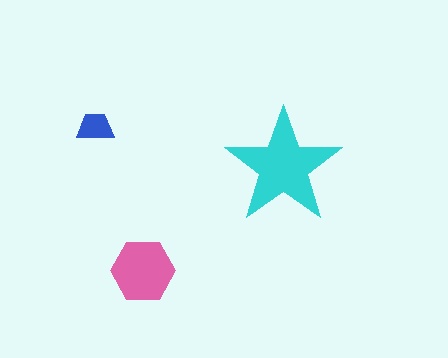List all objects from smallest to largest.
The blue trapezoid, the pink hexagon, the cyan star.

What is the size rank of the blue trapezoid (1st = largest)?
3rd.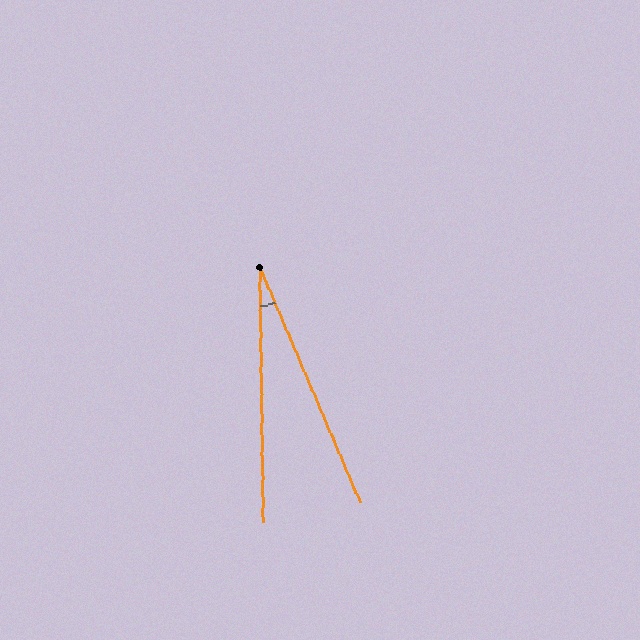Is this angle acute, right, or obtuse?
It is acute.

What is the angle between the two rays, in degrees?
Approximately 22 degrees.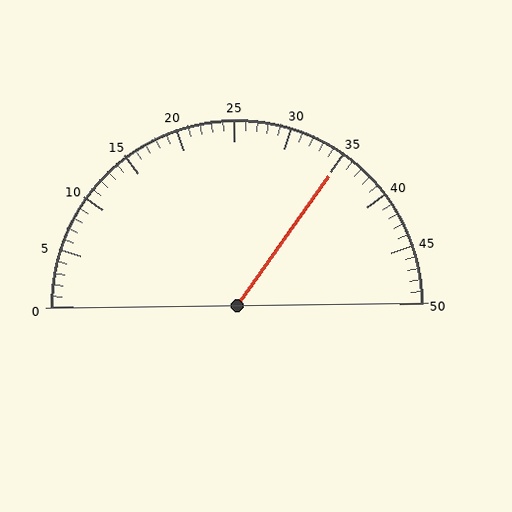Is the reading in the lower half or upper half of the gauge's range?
The reading is in the upper half of the range (0 to 50).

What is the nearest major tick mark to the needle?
The nearest major tick mark is 35.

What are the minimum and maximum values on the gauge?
The gauge ranges from 0 to 50.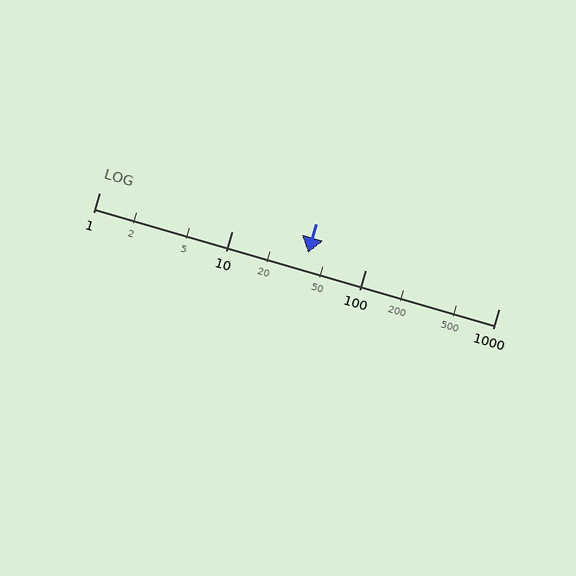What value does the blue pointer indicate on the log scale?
The pointer indicates approximately 37.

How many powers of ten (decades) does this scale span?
The scale spans 3 decades, from 1 to 1000.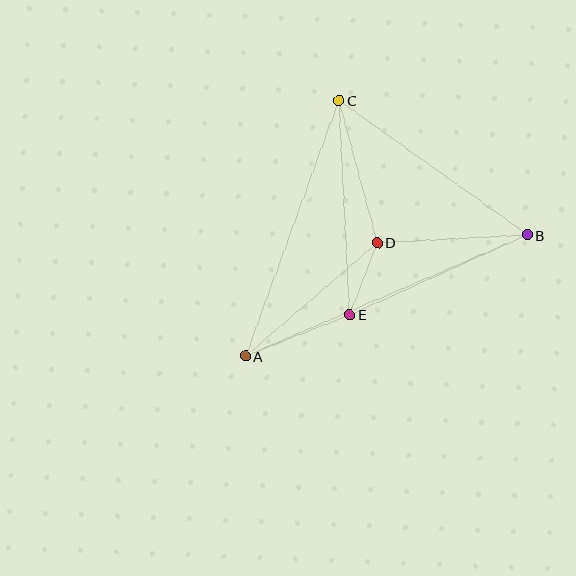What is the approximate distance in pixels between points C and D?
The distance between C and D is approximately 147 pixels.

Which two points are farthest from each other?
Points A and B are farthest from each other.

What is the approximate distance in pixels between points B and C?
The distance between B and C is approximately 231 pixels.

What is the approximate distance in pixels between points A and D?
The distance between A and D is approximately 174 pixels.